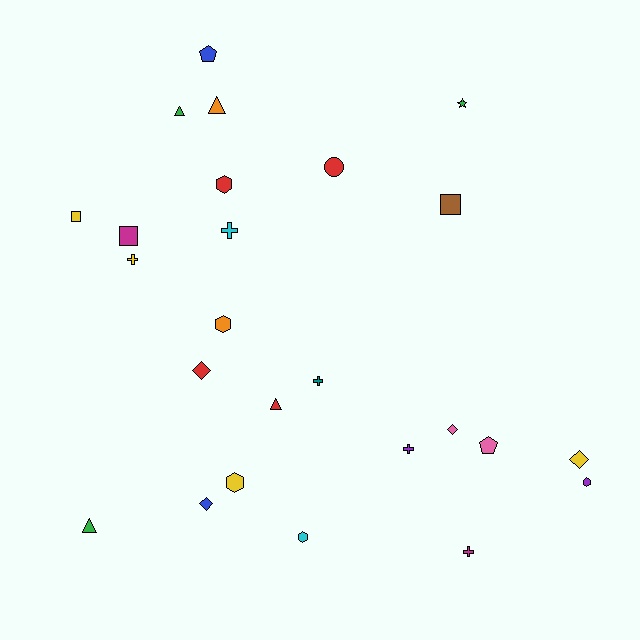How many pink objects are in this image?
There are 2 pink objects.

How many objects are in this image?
There are 25 objects.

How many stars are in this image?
There is 1 star.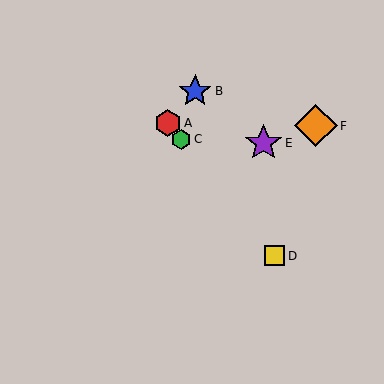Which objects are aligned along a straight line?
Objects A, C, D are aligned along a straight line.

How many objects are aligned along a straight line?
3 objects (A, C, D) are aligned along a straight line.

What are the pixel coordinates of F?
Object F is at (316, 126).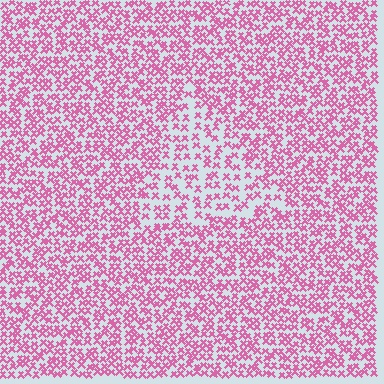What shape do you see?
I see a triangle.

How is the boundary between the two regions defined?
The boundary is defined by a change in element density (approximately 1.7x ratio). All elements are the same color, size, and shape.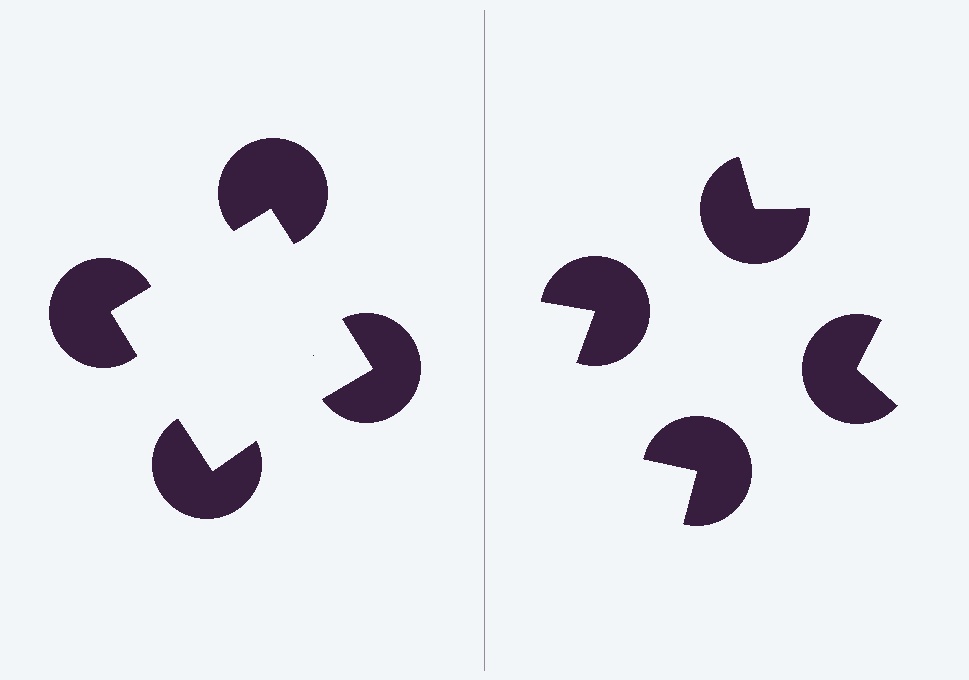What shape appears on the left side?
An illusory square.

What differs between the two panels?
The pac-man discs are positioned identically on both sides; only the wedge orientations differ. On the left they align to a square; on the right they are misaligned.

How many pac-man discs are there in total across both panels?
8 — 4 on each side.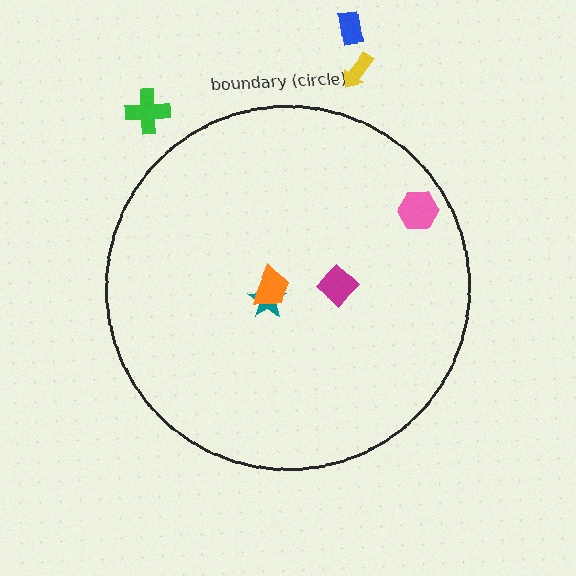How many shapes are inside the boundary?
4 inside, 3 outside.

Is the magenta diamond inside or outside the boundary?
Inside.